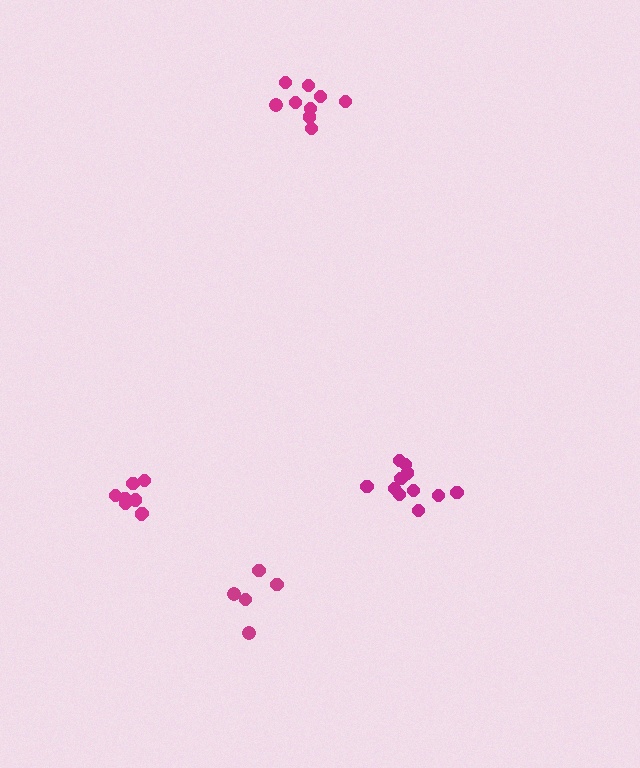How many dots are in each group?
Group 1: 5 dots, Group 2: 9 dots, Group 3: 11 dots, Group 4: 8 dots (33 total).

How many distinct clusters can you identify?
There are 4 distinct clusters.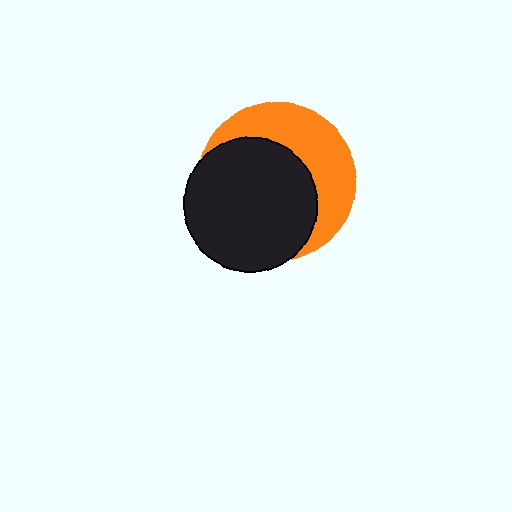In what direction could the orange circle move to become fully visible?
The orange circle could move toward the upper-right. That would shift it out from behind the black circle entirely.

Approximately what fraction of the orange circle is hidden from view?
Roughly 59% of the orange circle is hidden behind the black circle.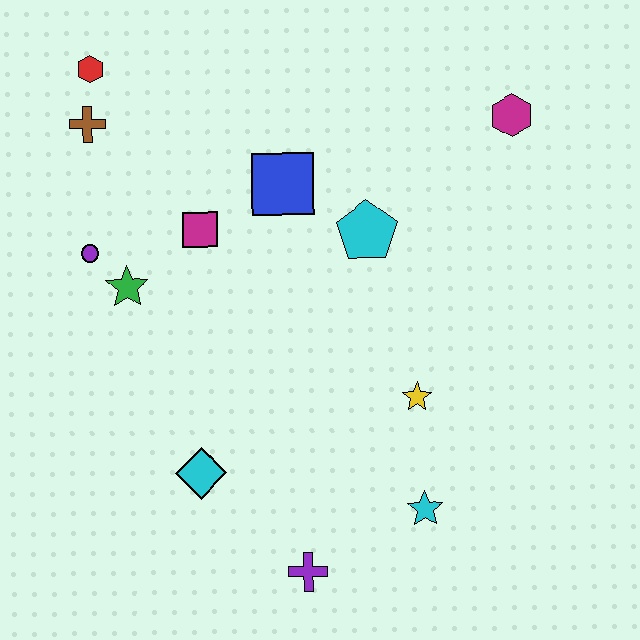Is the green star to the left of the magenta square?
Yes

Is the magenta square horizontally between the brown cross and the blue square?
Yes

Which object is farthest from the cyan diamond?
The magenta hexagon is farthest from the cyan diamond.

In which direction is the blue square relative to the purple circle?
The blue square is to the right of the purple circle.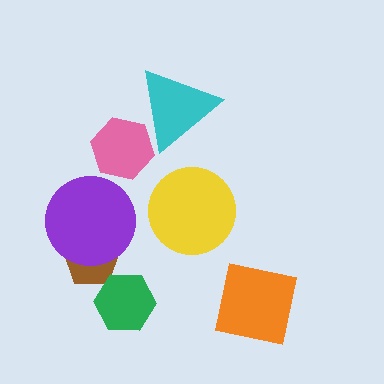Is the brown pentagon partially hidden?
Yes, it is partially covered by another shape.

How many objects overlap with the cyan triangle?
1 object overlaps with the cyan triangle.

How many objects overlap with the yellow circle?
0 objects overlap with the yellow circle.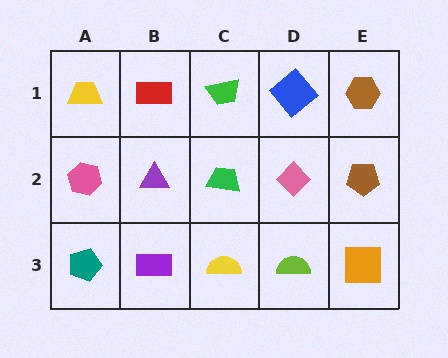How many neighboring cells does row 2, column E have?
3.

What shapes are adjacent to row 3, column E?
A brown pentagon (row 2, column E), a lime semicircle (row 3, column D).